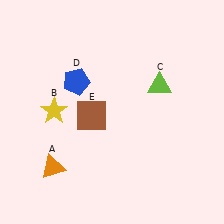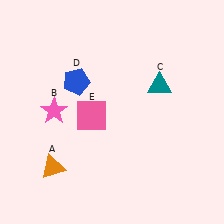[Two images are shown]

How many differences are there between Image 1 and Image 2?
There are 3 differences between the two images.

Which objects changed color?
B changed from yellow to pink. C changed from lime to teal. E changed from brown to pink.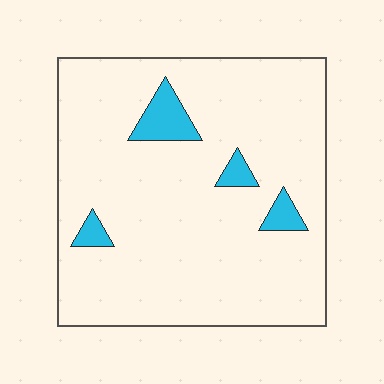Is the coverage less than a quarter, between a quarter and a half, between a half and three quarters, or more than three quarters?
Less than a quarter.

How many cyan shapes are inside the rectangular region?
4.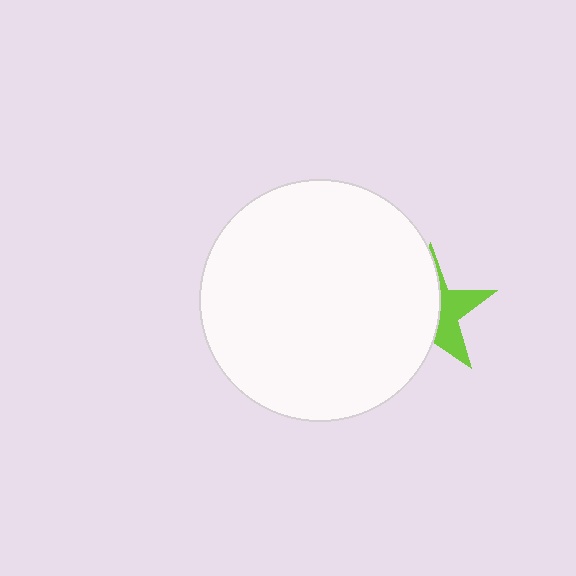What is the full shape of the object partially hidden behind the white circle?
The partially hidden object is a lime star.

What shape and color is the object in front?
The object in front is a white circle.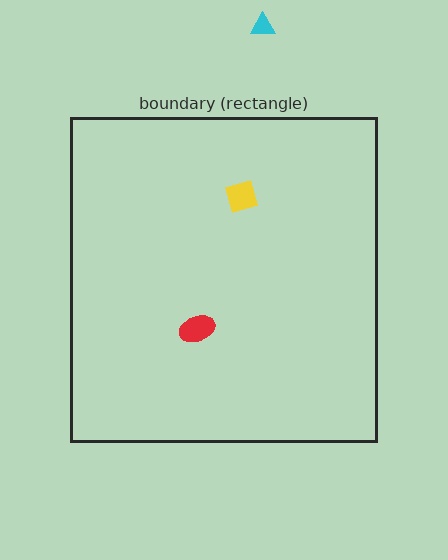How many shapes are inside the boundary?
2 inside, 1 outside.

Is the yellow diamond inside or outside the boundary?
Inside.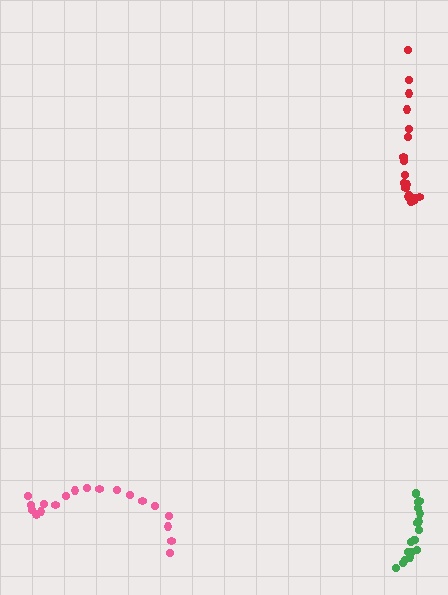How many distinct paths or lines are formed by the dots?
There are 3 distinct paths.